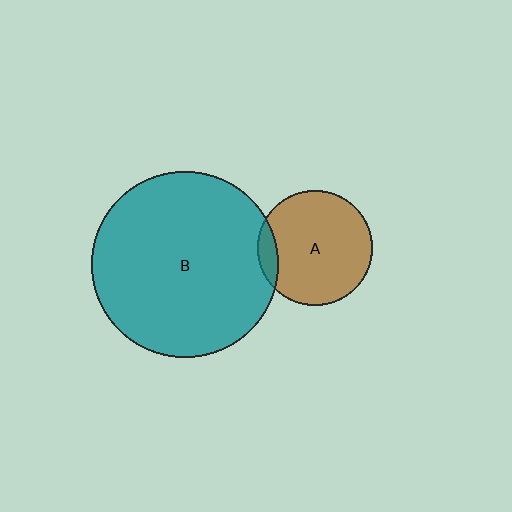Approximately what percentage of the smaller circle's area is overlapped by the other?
Approximately 10%.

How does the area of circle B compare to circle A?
Approximately 2.6 times.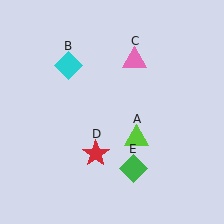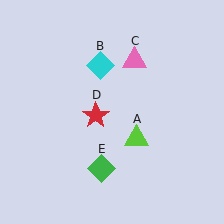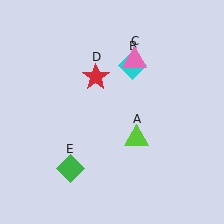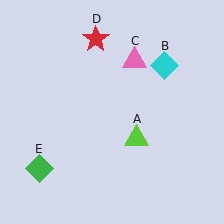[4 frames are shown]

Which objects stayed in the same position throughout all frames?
Lime triangle (object A) and pink triangle (object C) remained stationary.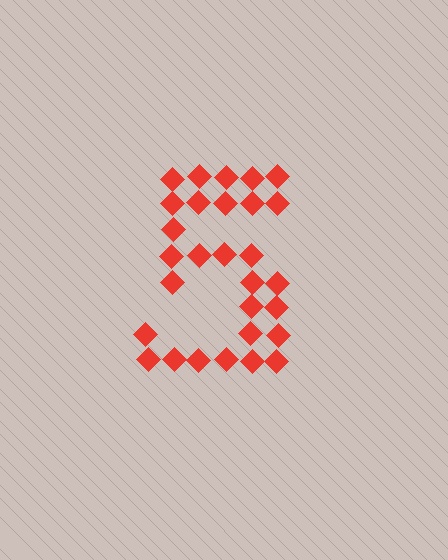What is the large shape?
The large shape is the digit 5.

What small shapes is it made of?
It is made of small diamonds.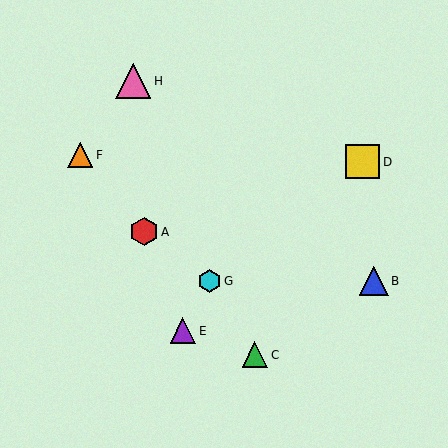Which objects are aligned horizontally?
Objects B, G are aligned horizontally.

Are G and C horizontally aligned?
No, G is at y≈281 and C is at y≈355.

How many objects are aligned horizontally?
2 objects (B, G) are aligned horizontally.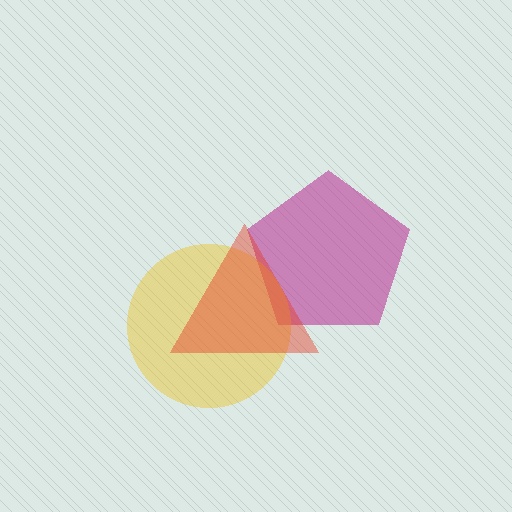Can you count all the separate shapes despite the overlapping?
Yes, there are 3 separate shapes.